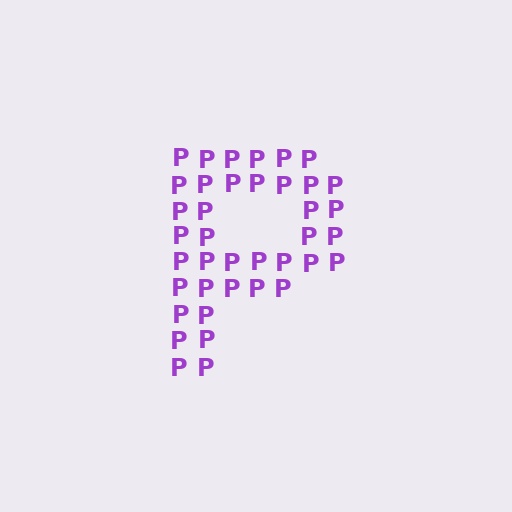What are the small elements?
The small elements are letter P's.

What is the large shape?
The large shape is the letter P.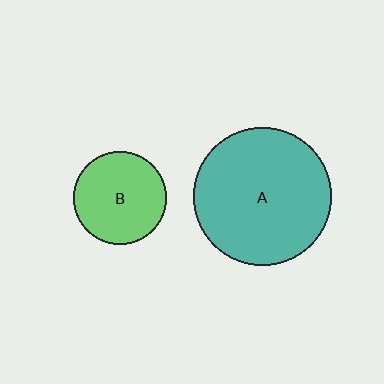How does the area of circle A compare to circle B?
Approximately 2.2 times.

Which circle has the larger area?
Circle A (teal).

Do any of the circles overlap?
No, none of the circles overlap.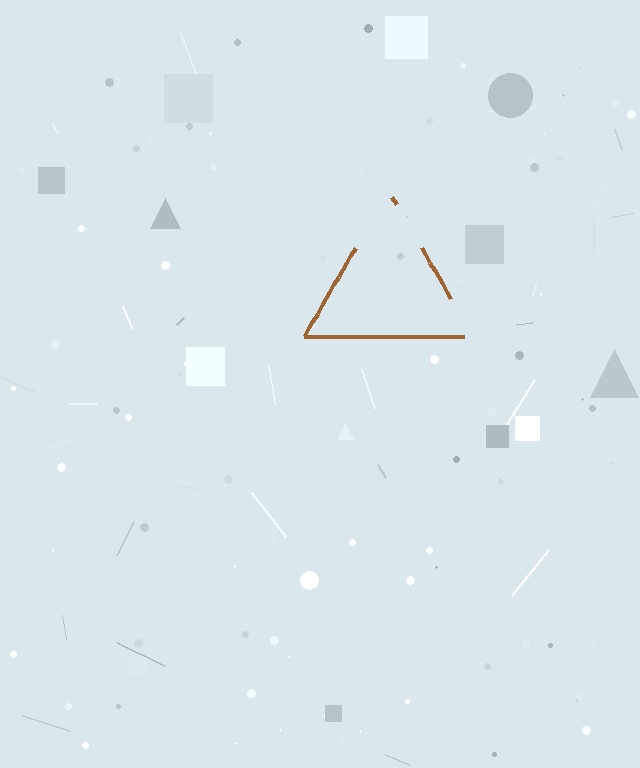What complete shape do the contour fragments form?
The contour fragments form a triangle.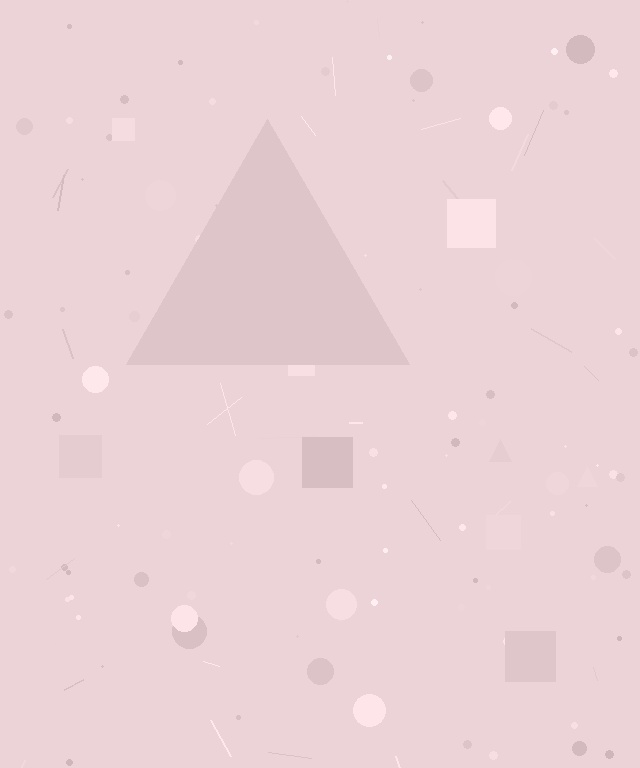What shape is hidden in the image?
A triangle is hidden in the image.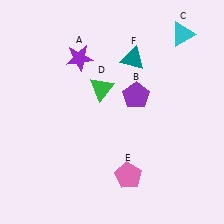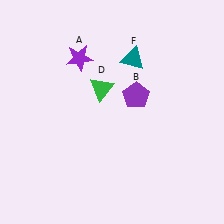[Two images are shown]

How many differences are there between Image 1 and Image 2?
There are 2 differences between the two images.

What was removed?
The pink pentagon (E), the cyan triangle (C) were removed in Image 2.